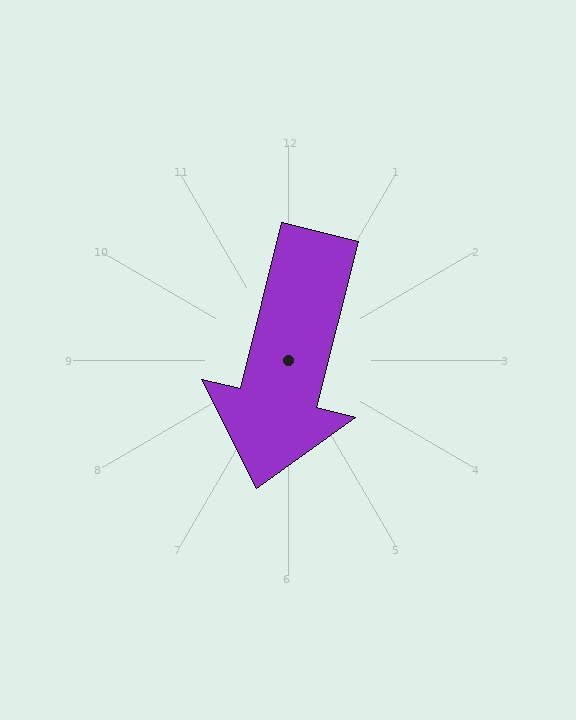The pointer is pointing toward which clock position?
Roughly 6 o'clock.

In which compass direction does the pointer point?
South.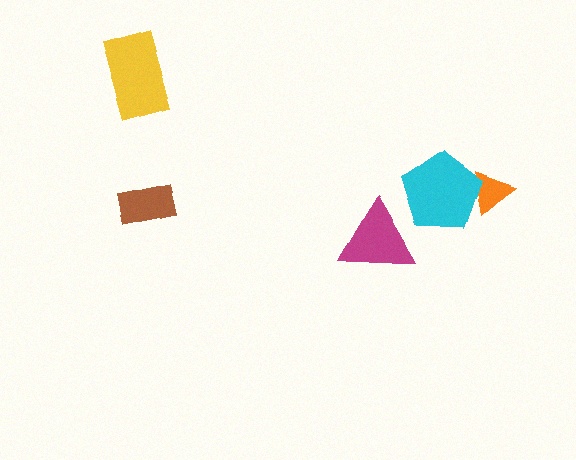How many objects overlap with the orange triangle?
1 object overlaps with the orange triangle.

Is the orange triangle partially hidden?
Yes, it is partially covered by another shape.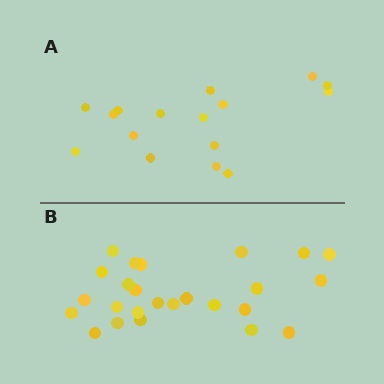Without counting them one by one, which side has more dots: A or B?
Region B (the bottom region) has more dots.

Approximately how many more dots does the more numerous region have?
Region B has roughly 8 or so more dots than region A.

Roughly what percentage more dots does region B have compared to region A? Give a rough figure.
About 55% more.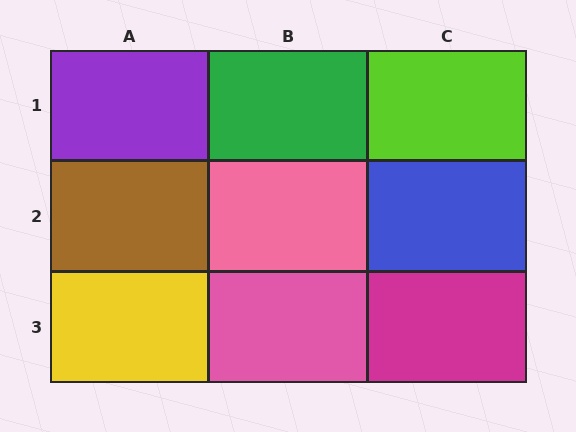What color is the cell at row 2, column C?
Blue.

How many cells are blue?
1 cell is blue.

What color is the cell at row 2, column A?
Brown.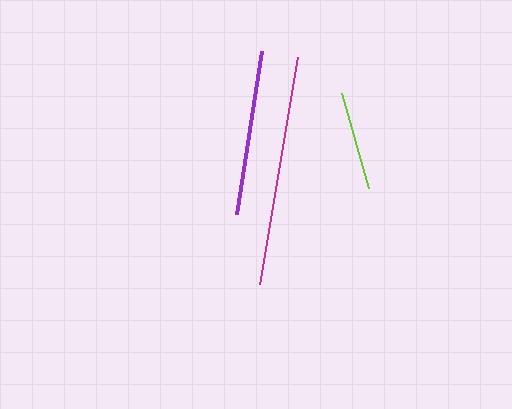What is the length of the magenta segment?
The magenta segment is approximately 230 pixels long.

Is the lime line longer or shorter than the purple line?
The purple line is longer than the lime line.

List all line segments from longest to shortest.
From longest to shortest: magenta, purple, lime.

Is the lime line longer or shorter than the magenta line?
The magenta line is longer than the lime line.